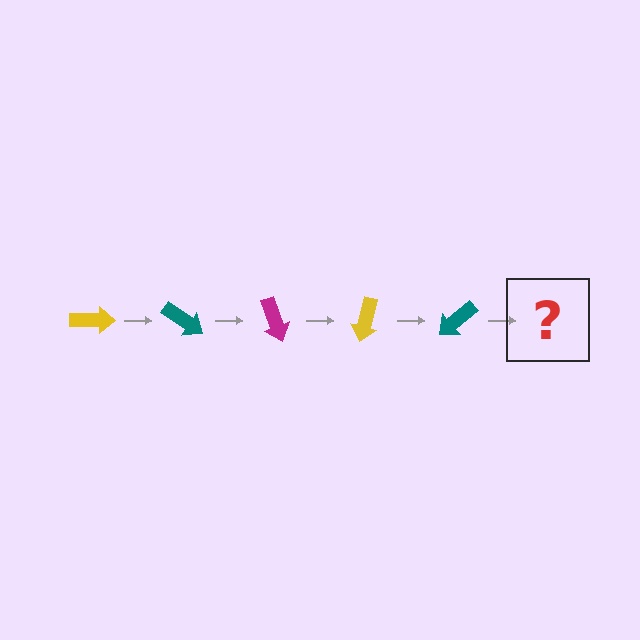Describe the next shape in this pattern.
It should be a magenta arrow, rotated 175 degrees from the start.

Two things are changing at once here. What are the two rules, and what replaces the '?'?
The two rules are that it rotates 35 degrees each step and the color cycles through yellow, teal, and magenta. The '?' should be a magenta arrow, rotated 175 degrees from the start.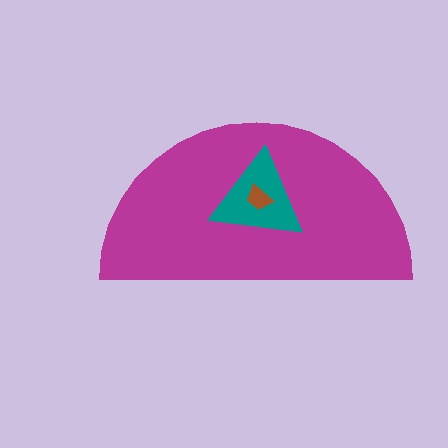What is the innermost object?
The brown trapezoid.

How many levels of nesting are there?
3.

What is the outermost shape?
The magenta semicircle.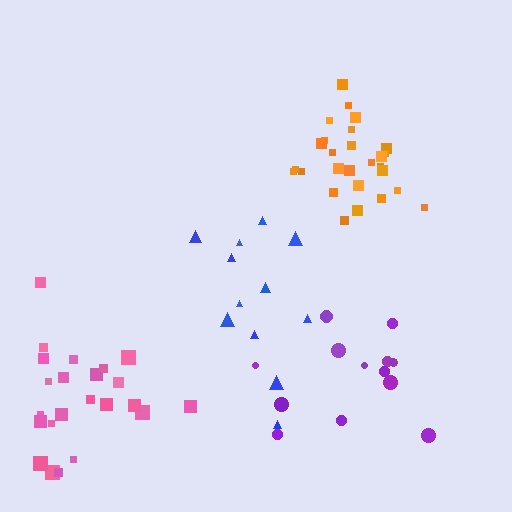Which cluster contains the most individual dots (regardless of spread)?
Orange (27).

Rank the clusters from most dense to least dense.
orange, pink, purple, blue.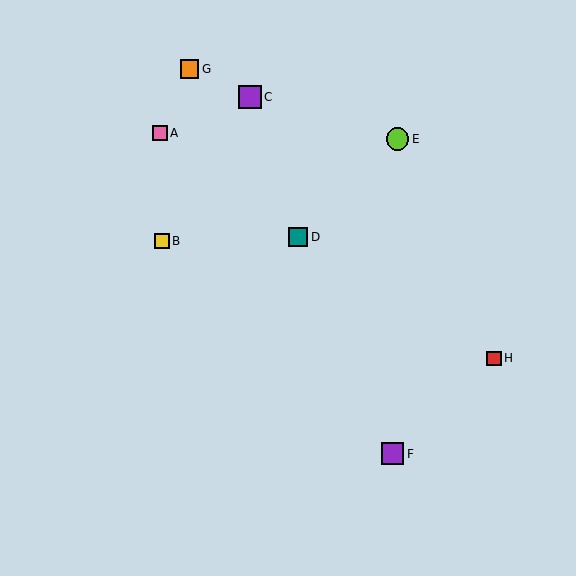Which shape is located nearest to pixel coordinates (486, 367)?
The red square (labeled H) at (494, 358) is nearest to that location.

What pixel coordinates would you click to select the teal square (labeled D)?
Click at (298, 237) to select the teal square D.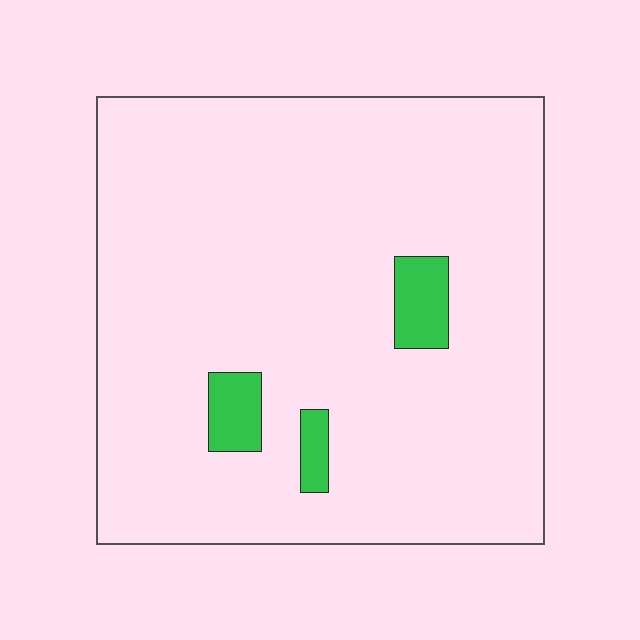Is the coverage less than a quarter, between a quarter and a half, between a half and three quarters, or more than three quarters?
Less than a quarter.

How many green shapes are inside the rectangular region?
3.